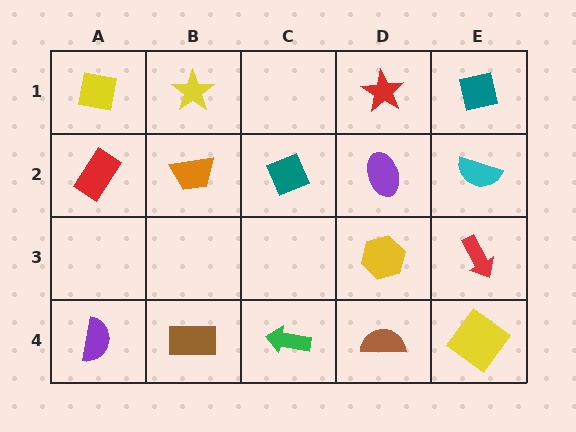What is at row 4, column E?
A yellow diamond.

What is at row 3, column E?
A red arrow.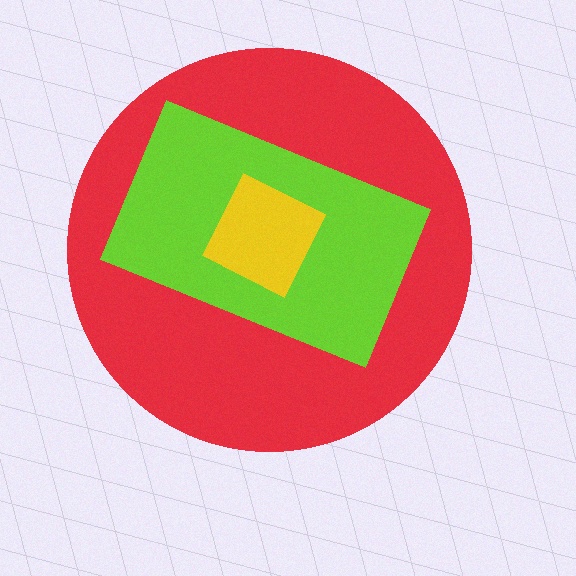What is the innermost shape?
The yellow square.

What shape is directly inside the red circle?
The lime rectangle.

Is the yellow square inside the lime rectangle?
Yes.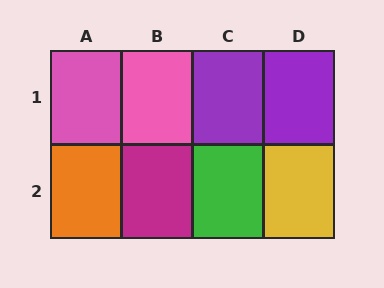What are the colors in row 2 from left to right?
Orange, magenta, green, yellow.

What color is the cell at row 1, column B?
Pink.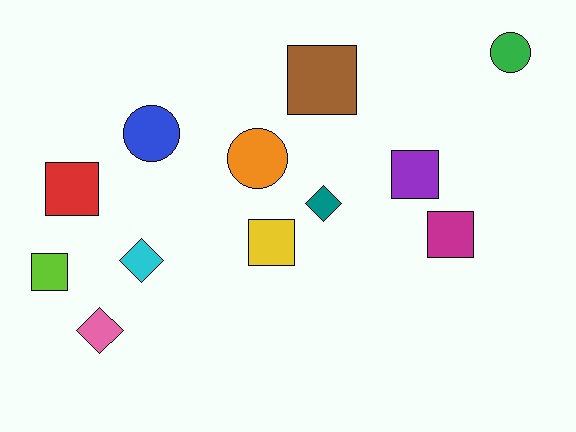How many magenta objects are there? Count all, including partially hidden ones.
There is 1 magenta object.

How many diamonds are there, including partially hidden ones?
There are 3 diamonds.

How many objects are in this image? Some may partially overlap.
There are 12 objects.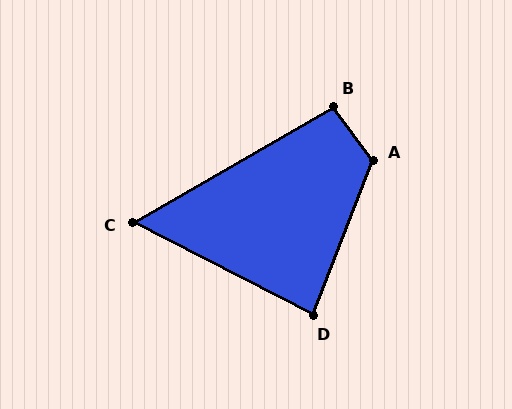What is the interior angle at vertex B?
Approximately 96 degrees (obtuse).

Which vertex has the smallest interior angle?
C, at approximately 57 degrees.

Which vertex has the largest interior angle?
A, at approximately 123 degrees.